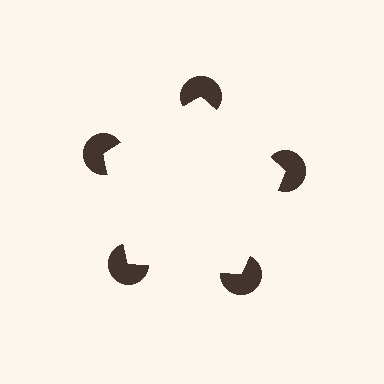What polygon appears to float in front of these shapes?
An illusory pentagon — its edges are inferred from the aligned wedge cuts in the pac-man discs, not physically drawn.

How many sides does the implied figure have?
5 sides.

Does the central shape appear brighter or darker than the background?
It typically appears slightly brighter than the background, even though no actual brightness change is drawn.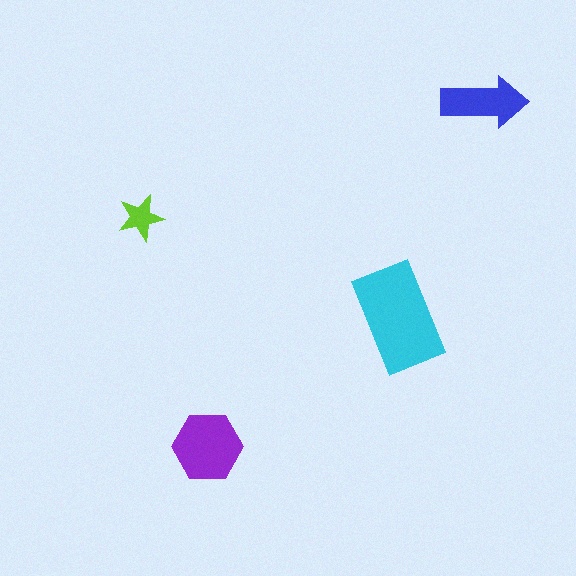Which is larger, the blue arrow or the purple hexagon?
The purple hexagon.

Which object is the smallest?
The lime star.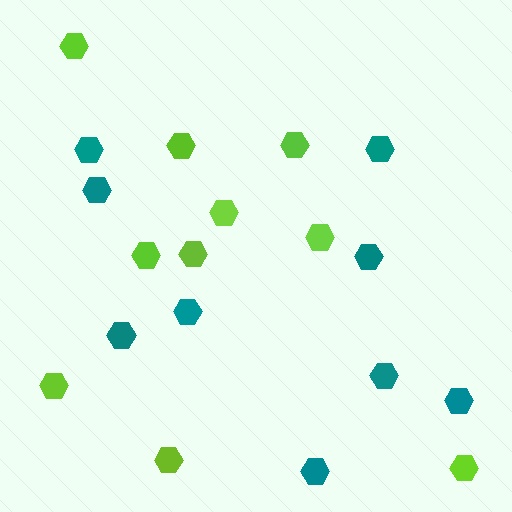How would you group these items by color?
There are 2 groups: one group of lime hexagons (10) and one group of teal hexagons (9).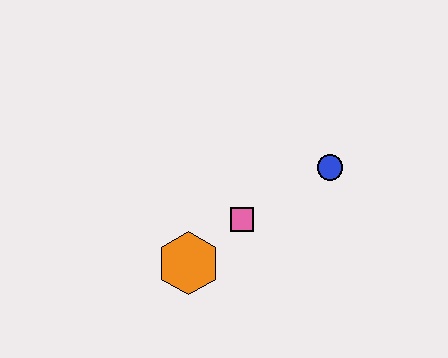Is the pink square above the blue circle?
No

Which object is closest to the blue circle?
The pink square is closest to the blue circle.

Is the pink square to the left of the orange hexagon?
No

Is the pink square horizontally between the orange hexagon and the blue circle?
Yes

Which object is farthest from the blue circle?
The orange hexagon is farthest from the blue circle.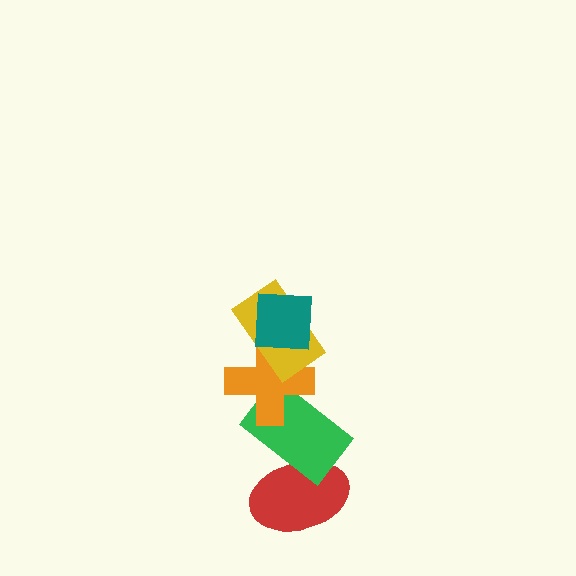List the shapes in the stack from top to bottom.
From top to bottom: the teal square, the yellow rectangle, the orange cross, the green rectangle, the red ellipse.